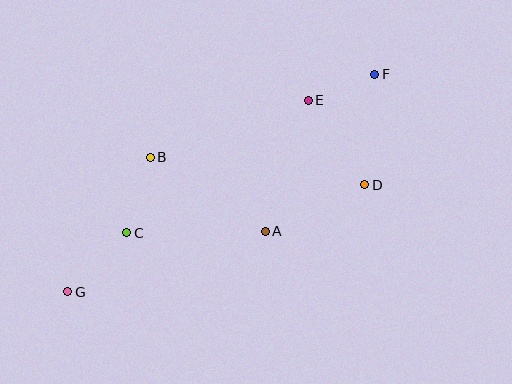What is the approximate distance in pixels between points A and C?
The distance between A and C is approximately 139 pixels.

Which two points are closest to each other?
Points E and F are closest to each other.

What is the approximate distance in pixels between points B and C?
The distance between B and C is approximately 80 pixels.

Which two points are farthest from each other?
Points F and G are farthest from each other.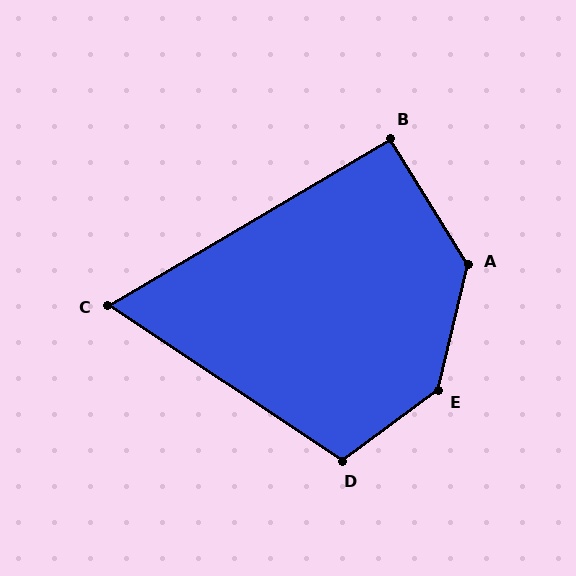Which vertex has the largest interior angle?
E, at approximately 140 degrees.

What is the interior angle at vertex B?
Approximately 91 degrees (approximately right).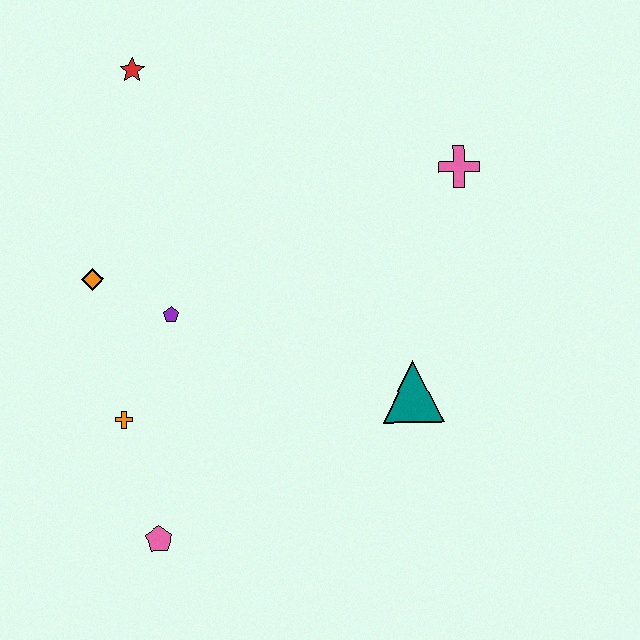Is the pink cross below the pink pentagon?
No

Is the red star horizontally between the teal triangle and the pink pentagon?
No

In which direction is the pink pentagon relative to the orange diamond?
The pink pentagon is below the orange diamond.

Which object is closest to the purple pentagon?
The orange diamond is closest to the purple pentagon.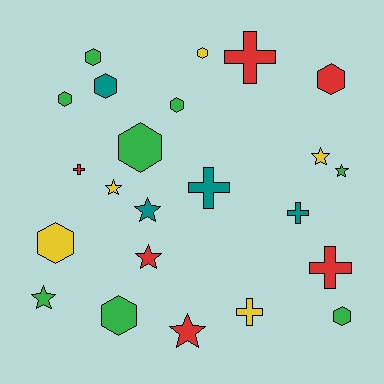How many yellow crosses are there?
There is 1 yellow cross.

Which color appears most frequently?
Green, with 8 objects.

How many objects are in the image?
There are 23 objects.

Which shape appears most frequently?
Hexagon, with 10 objects.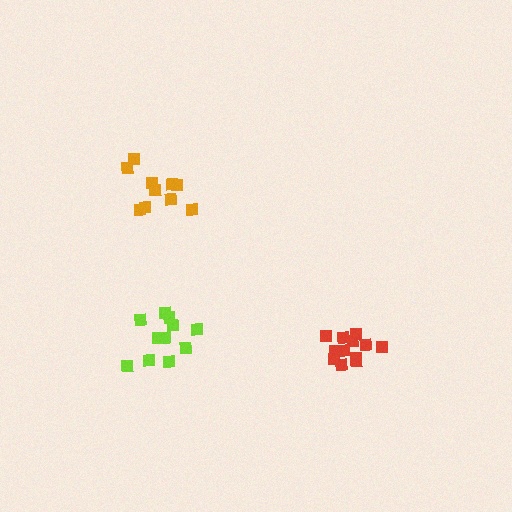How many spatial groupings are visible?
There are 3 spatial groupings.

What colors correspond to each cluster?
The clusters are colored: orange, lime, red.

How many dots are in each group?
Group 1: 10 dots, Group 2: 11 dots, Group 3: 12 dots (33 total).